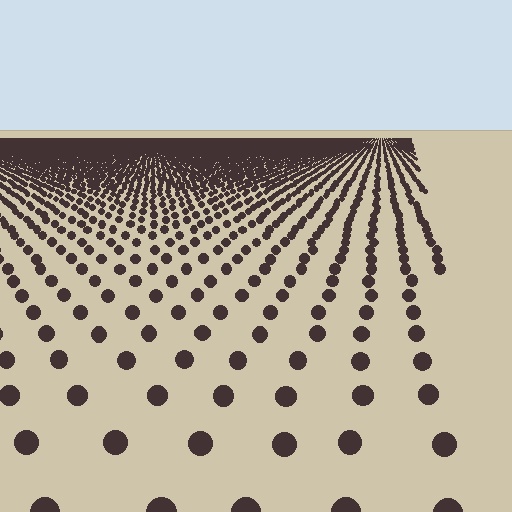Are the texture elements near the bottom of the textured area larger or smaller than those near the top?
Larger. Near the bottom, elements are closer to the viewer and appear at a bigger on-screen size.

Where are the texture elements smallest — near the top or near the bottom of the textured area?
Near the top.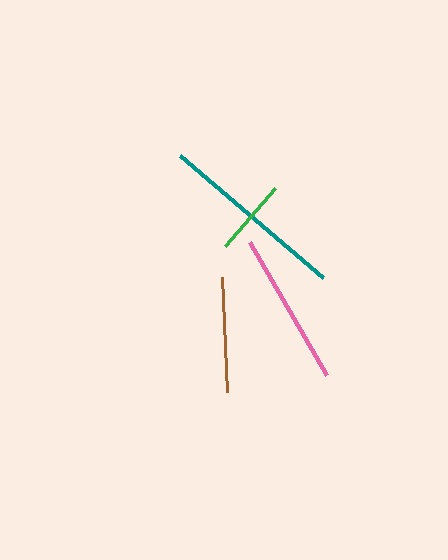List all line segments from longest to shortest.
From longest to shortest: teal, pink, brown, green.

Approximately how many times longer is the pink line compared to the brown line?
The pink line is approximately 1.3 times the length of the brown line.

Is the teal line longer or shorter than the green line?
The teal line is longer than the green line.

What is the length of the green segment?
The green segment is approximately 76 pixels long.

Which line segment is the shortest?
The green line is the shortest at approximately 76 pixels.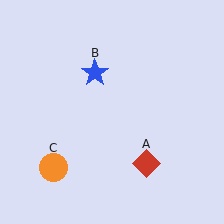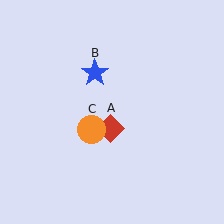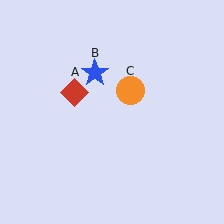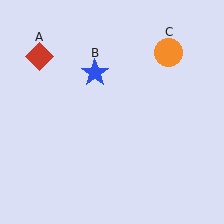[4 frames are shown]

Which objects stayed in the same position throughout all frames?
Blue star (object B) remained stationary.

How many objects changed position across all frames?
2 objects changed position: red diamond (object A), orange circle (object C).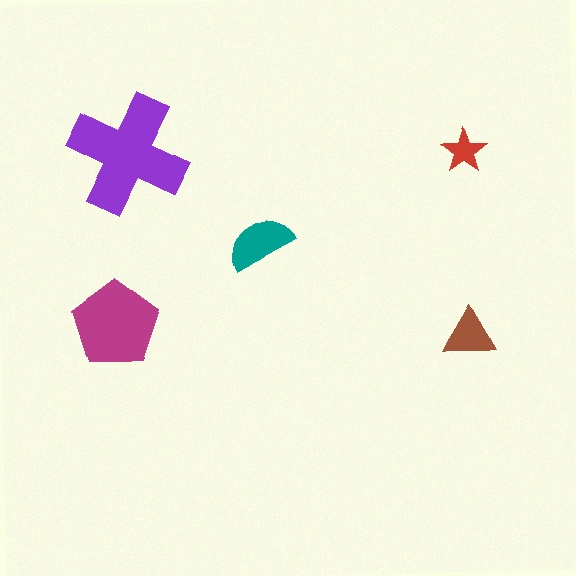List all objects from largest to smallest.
The purple cross, the magenta pentagon, the teal semicircle, the brown triangle, the red star.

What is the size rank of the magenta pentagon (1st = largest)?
2nd.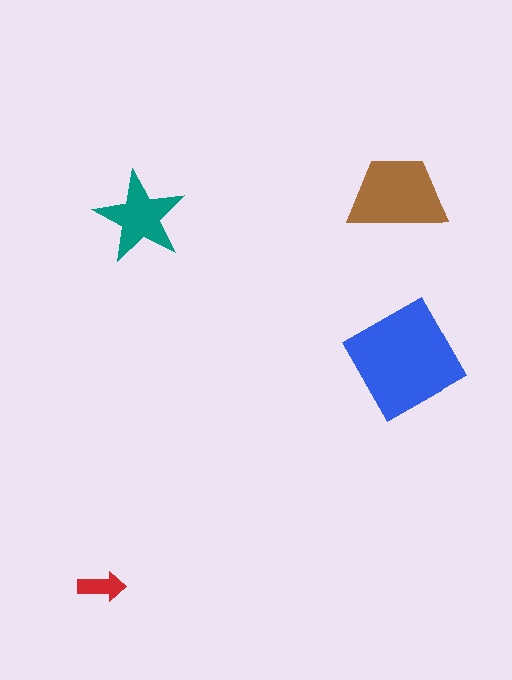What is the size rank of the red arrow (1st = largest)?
4th.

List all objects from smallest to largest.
The red arrow, the teal star, the brown trapezoid, the blue diamond.